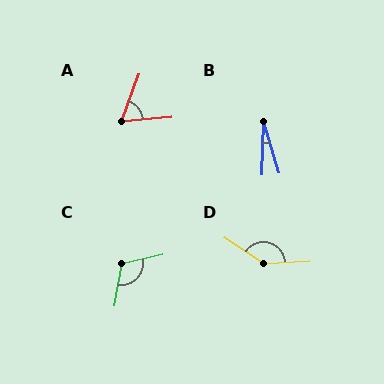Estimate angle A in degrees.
Approximately 65 degrees.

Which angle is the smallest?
B, at approximately 18 degrees.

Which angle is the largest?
D, at approximately 143 degrees.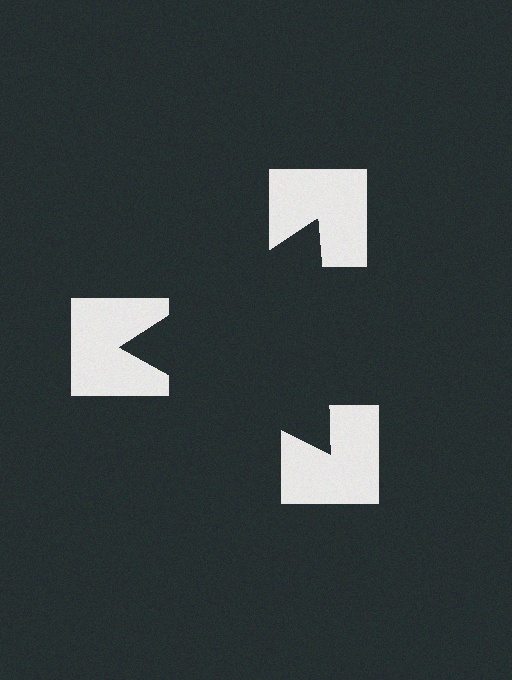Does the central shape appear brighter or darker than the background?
It typically appears slightly darker than the background, even though no actual brightness change is drawn.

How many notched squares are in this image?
There are 3 — one at each vertex of the illusory triangle.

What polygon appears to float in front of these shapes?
An illusory triangle — its edges are inferred from the aligned wedge cuts in the notched squares, not physically drawn.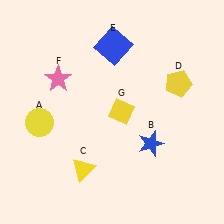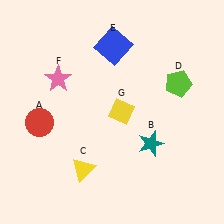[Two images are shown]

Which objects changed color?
A changed from yellow to red. B changed from blue to teal. D changed from yellow to lime.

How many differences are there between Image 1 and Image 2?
There are 3 differences between the two images.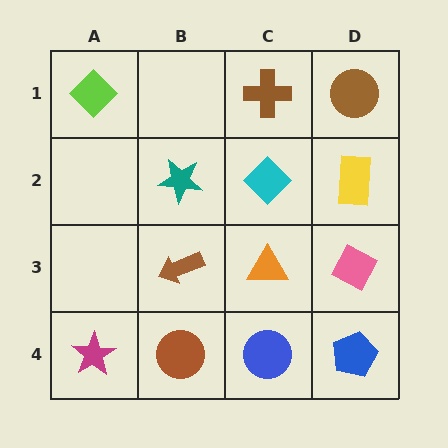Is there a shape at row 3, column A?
No, that cell is empty.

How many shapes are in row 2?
3 shapes.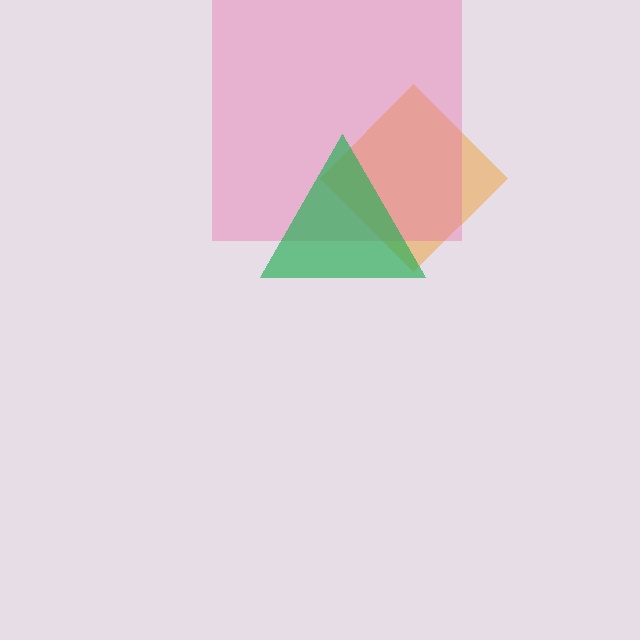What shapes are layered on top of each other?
The layered shapes are: an orange diamond, a pink square, a green triangle.